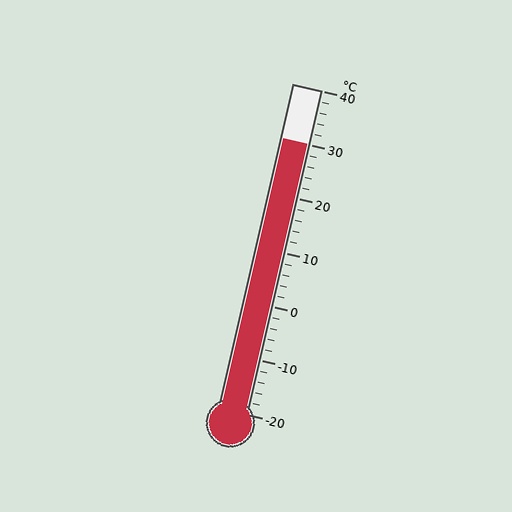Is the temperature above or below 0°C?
The temperature is above 0°C.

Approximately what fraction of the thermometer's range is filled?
The thermometer is filled to approximately 85% of its range.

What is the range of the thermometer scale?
The thermometer scale ranges from -20°C to 40°C.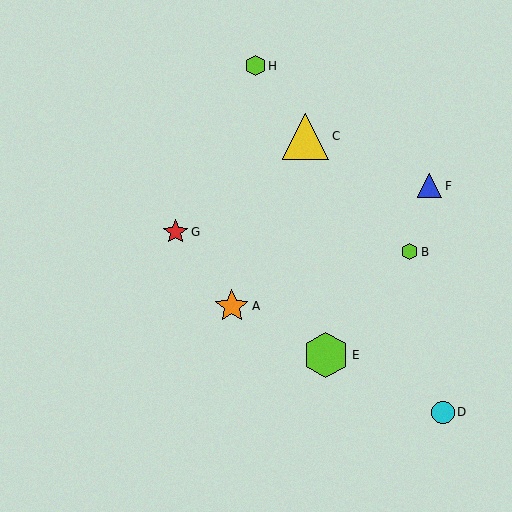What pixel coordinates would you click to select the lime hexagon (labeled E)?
Click at (326, 355) to select the lime hexagon E.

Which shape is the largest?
The yellow triangle (labeled C) is the largest.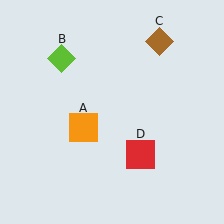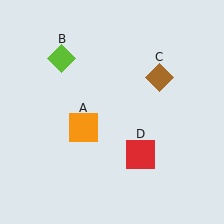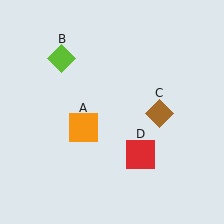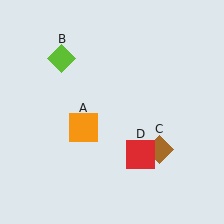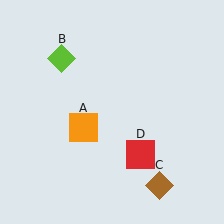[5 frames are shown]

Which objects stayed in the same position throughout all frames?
Orange square (object A) and lime diamond (object B) and red square (object D) remained stationary.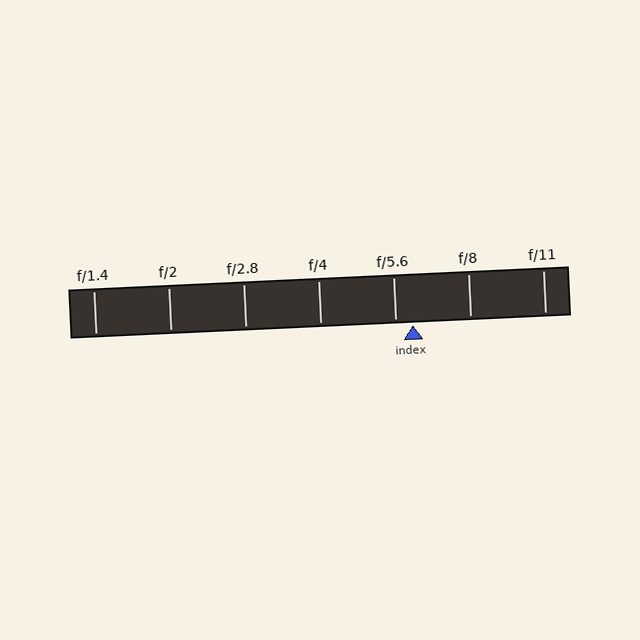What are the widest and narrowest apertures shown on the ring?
The widest aperture shown is f/1.4 and the narrowest is f/11.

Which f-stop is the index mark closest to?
The index mark is closest to f/5.6.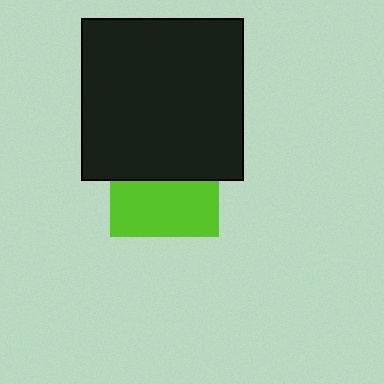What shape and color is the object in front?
The object in front is a black square.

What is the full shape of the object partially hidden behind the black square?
The partially hidden object is a lime square.